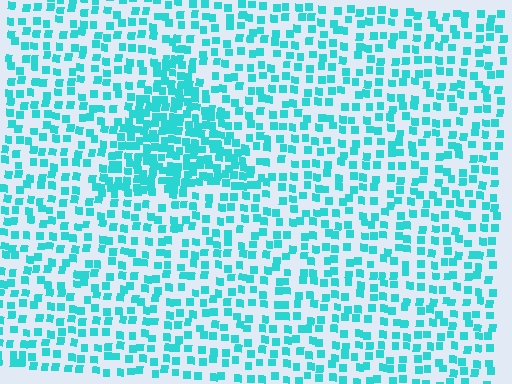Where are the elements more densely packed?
The elements are more densely packed inside the triangle boundary.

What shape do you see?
I see a triangle.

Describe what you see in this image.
The image contains small cyan elements arranged at two different densities. A triangle-shaped region is visible where the elements are more densely packed than the surrounding area.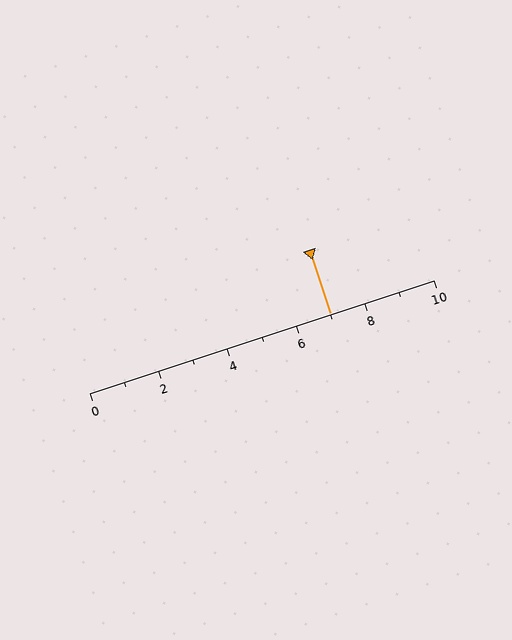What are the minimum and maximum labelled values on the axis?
The axis runs from 0 to 10.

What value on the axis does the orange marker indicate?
The marker indicates approximately 7.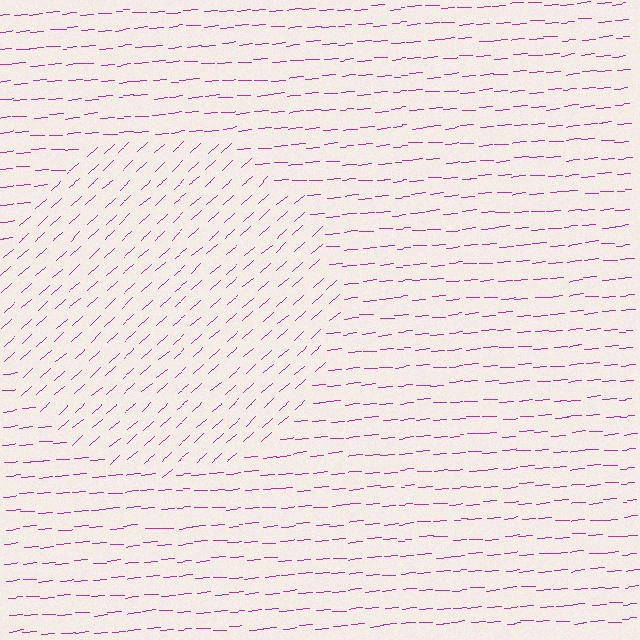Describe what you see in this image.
The image is filled with small magenta line segments. A circle region in the image has lines oriented differently from the surrounding lines, creating a visible texture boundary.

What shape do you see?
I see a circle.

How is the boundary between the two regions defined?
The boundary is defined purely by a change in line orientation (approximately 38 degrees difference). All lines are the same color and thickness.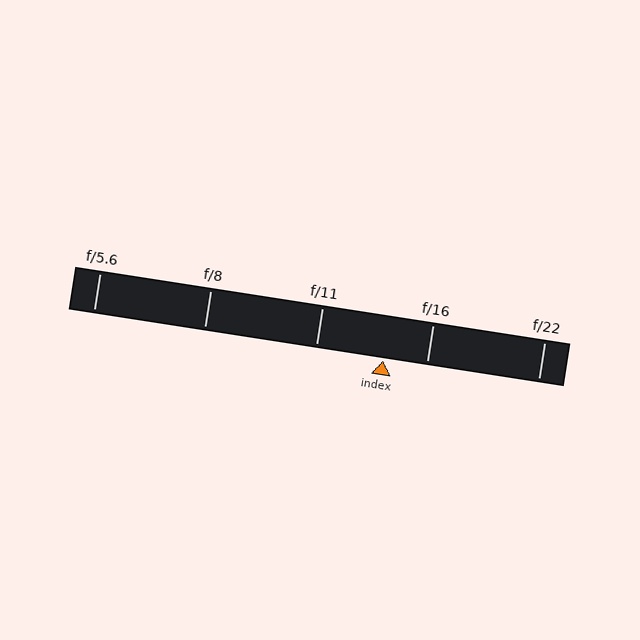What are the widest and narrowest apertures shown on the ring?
The widest aperture shown is f/5.6 and the narrowest is f/22.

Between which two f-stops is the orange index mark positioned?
The index mark is between f/11 and f/16.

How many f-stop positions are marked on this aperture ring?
There are 5 f-stop positions marked.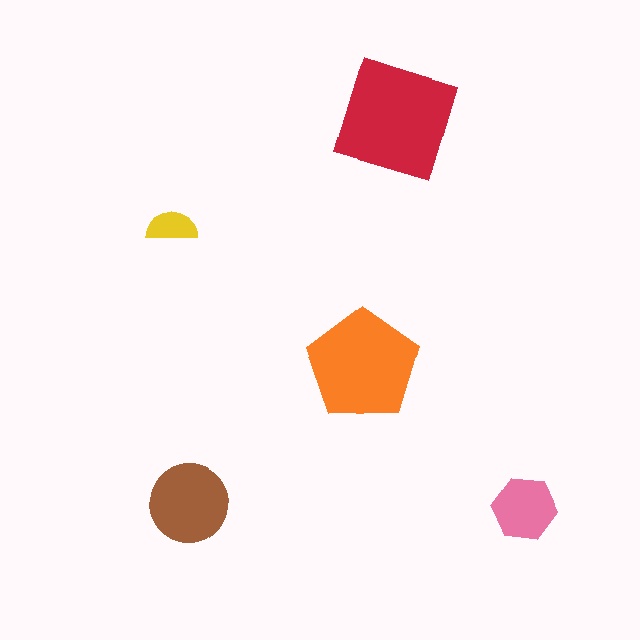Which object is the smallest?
The yellow semicircle.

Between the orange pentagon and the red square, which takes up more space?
The red square.